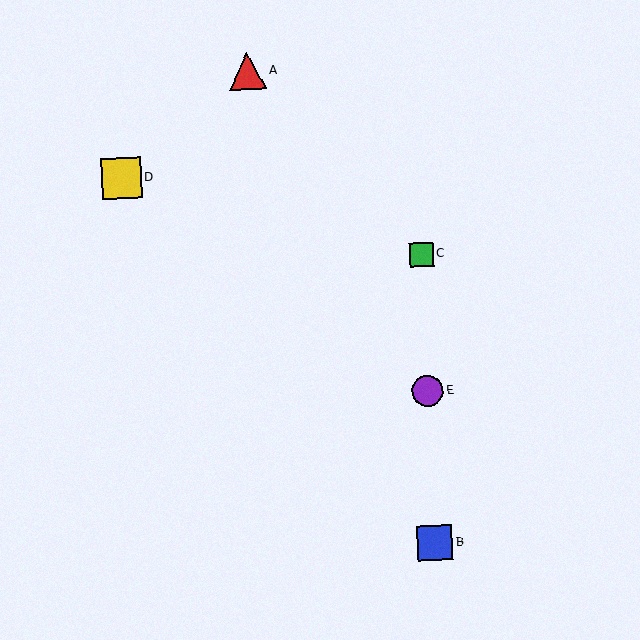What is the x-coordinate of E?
Object E is at x≈428.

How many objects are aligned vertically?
3 objects (B, C, E) are aligned vertically.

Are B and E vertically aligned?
Yes, both are at x≈435.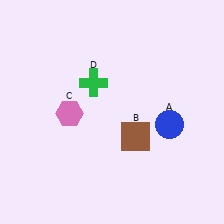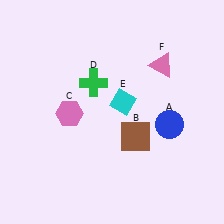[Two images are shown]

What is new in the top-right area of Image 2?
A pink triangle (F) was added in the top-right area of Image 2.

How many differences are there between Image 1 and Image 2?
There are 2 differences between the two images.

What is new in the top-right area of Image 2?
A cyan diamond (E) was added in the top-right area of Image 2.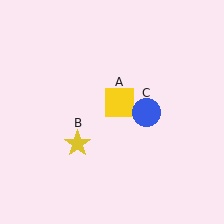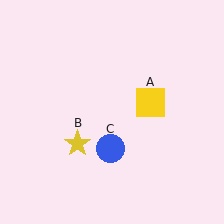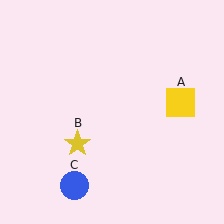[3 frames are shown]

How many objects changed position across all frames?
2 objects changed position: yellow square (object A), blue circle (object C).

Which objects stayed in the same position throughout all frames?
Yellow star (object B) remained stationary.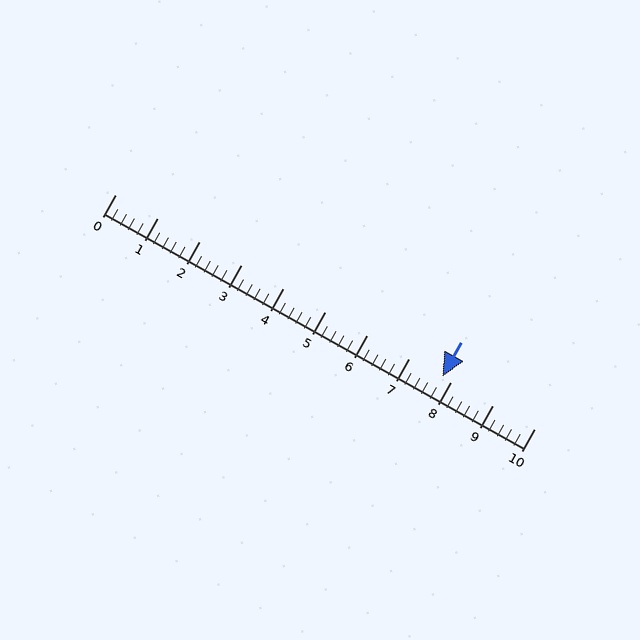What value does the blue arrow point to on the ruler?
The blue arrow points to approximately 7.8.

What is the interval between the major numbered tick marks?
The major tick marks are spaced 1 units apart.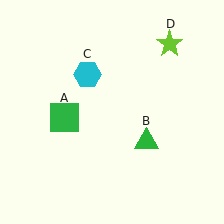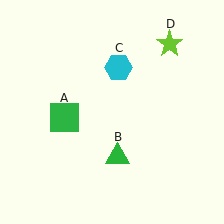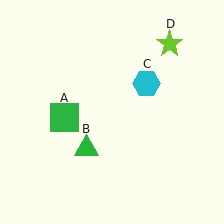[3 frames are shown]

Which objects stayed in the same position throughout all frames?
Green square (object A) and lime star (object D) remained stationary.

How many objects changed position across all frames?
2 objects changed position: green triangle (object B), cyan hexagon (object C).